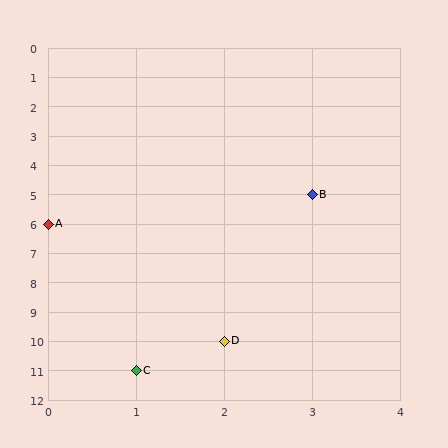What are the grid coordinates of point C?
Point C is at grid coordinates (1, 11).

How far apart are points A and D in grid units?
Points A and D are 2 columns and 4 rows apart (about 4.5 grid units diagonally).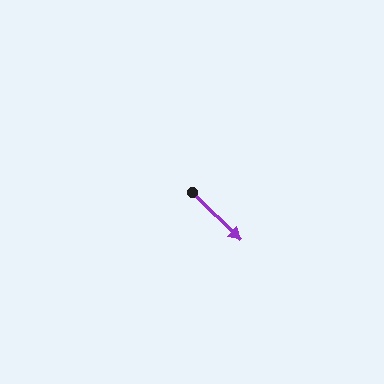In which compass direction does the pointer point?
Southeast.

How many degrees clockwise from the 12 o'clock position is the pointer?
Approximately 134 degrees.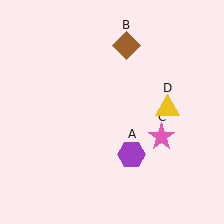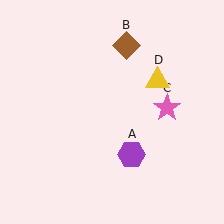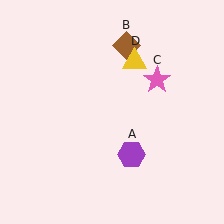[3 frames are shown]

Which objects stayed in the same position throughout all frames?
Purple hexagon (object A) and brown diamond (object B) remained stationary.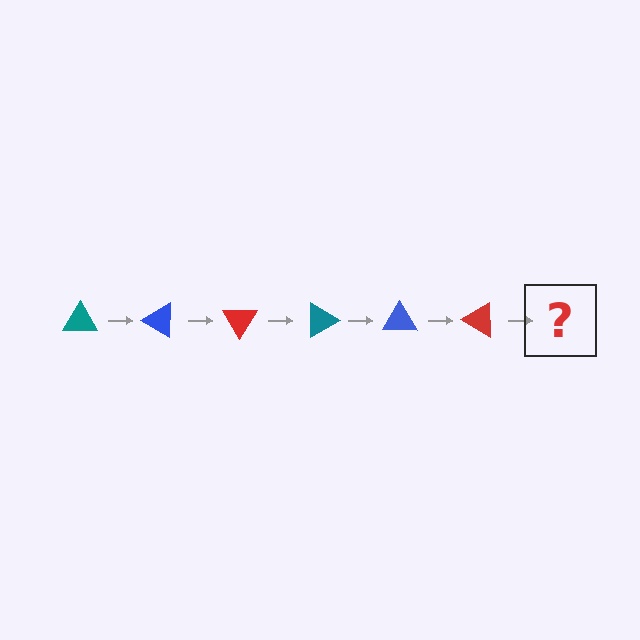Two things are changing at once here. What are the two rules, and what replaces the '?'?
The two rules are that it rotates 30 degrees each step and the color cycles through teal, blue, and red. The '?' should be a teal triangle, rotated 180 degrees from the start.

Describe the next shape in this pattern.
It should be a teal triangle, rotated 180 degrees from the start.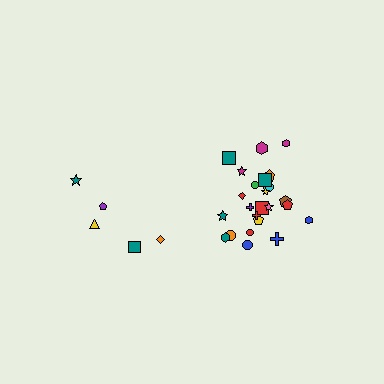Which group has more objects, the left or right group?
The right group.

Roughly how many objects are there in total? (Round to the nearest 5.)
Roughly 30 objects in total.